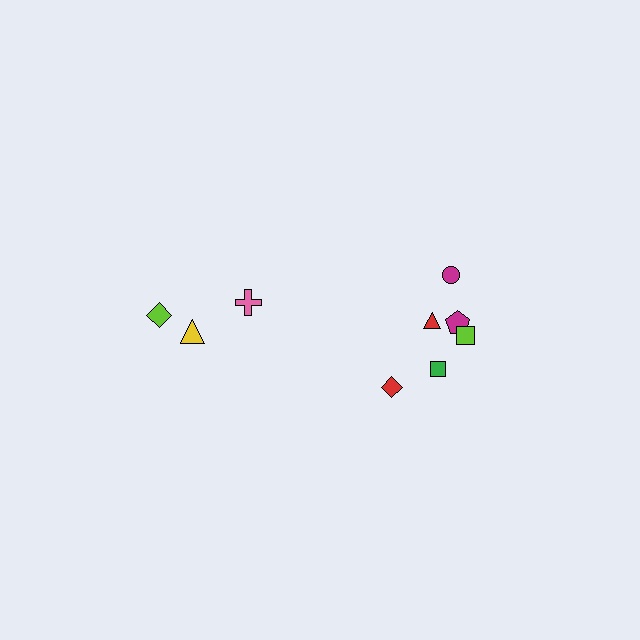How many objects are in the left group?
There are 3 objects.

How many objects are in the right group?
There are 6 objects.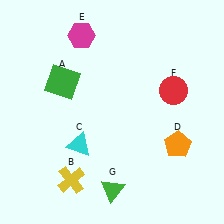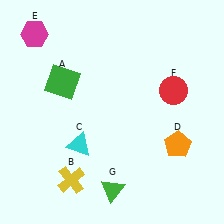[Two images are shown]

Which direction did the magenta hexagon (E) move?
The magenta hexagon (E) moved left.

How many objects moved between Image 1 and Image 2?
1 object moved between the two images.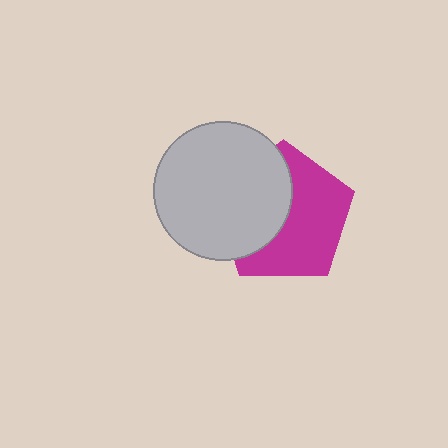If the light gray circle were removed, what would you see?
You would see the complete magenta pentagon.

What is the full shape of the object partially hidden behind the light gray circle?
The partially hidden object is a magenta pentagon.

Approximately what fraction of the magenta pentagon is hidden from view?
Roughly 43% of the magenta pentagon is hidden behind the light gray circle.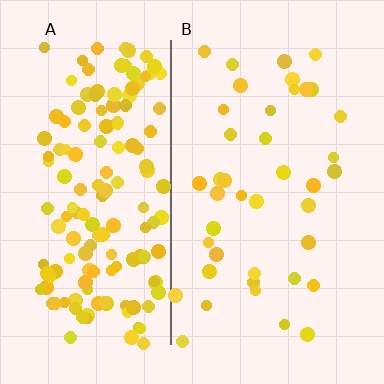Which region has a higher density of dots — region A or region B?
A (the left).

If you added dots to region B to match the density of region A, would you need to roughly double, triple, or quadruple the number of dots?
Approximately quadruple.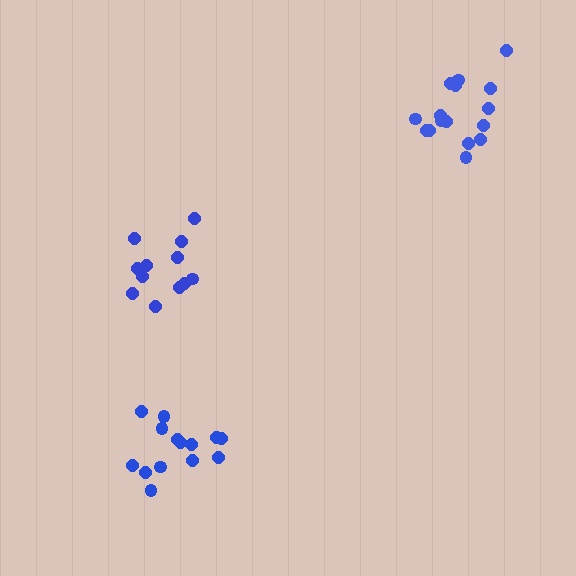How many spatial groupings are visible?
There are 3 spatial groupings.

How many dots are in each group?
Group 1: 14 dots, Group 2: 12 dots, Group 3: 16 dots (42 total).